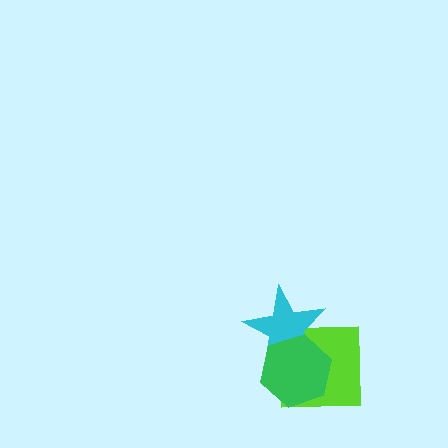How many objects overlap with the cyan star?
2 objects overlap with the cyan star.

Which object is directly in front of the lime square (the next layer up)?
The cyan star is directly in front of the lime square.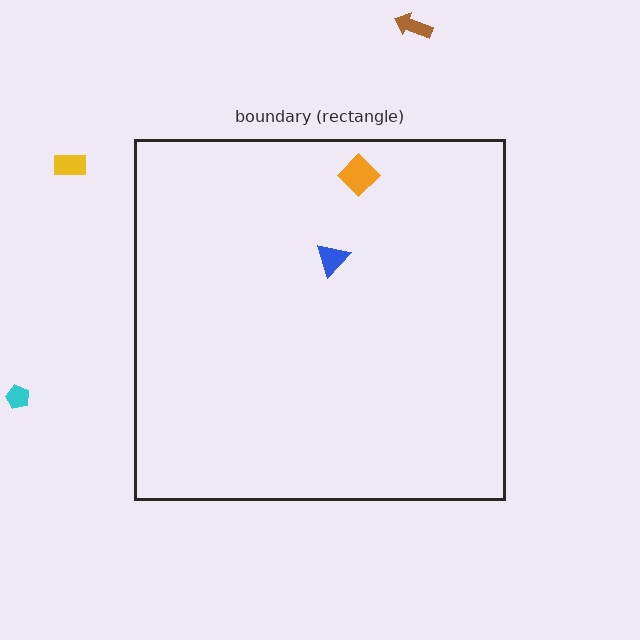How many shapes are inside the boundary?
2 inside, 3 outside.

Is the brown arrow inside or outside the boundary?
Outside.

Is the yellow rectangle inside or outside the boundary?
Outside.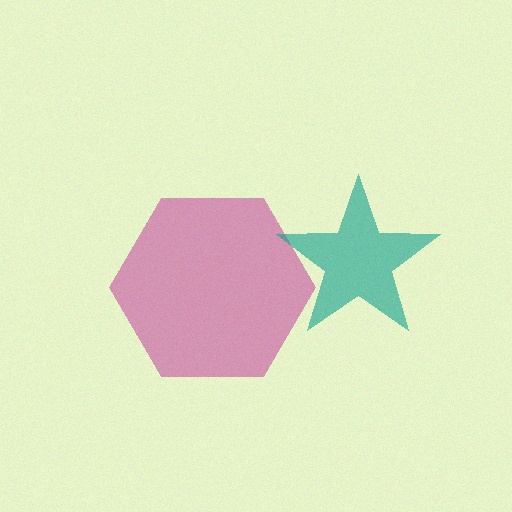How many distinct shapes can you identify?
There are 2 distinct shapes: a magenta hexagon, a teal star.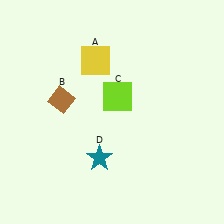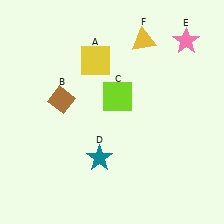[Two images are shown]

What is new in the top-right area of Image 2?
A pink star (E) was added in the top-right area of Image 2.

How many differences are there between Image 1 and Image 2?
There are 2 differences between the two images.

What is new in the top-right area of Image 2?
A yellow triangle (F) was added in the top-right area of Image 2.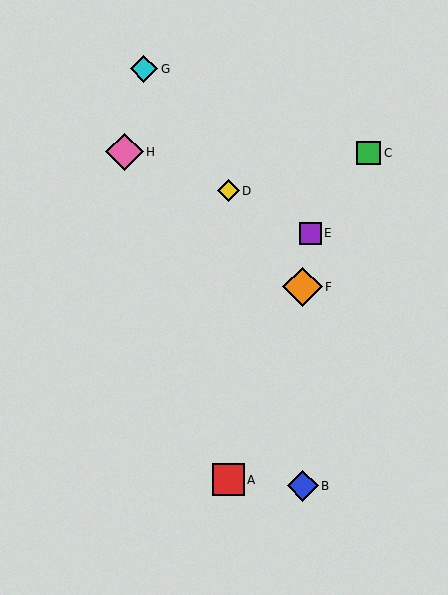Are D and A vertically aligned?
Yes, both are at x≈228.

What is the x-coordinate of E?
Object E is at x≈310.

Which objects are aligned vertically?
Objects A, D are aligned vertically.